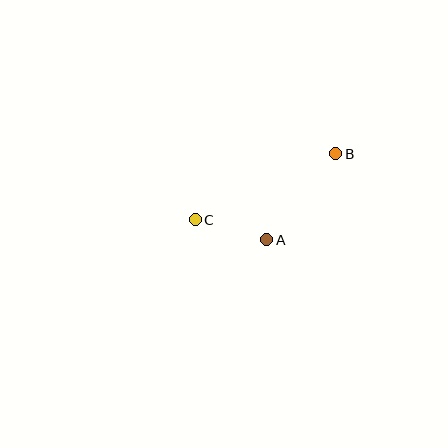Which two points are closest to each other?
Points A and C are closest to each other.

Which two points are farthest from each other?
Points B and C are farthest from each other.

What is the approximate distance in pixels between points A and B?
The distance between A and B is approximately 110 pixels.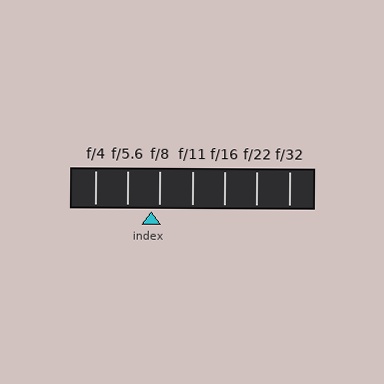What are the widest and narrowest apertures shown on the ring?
The widest aperture shown is f/4 and the narrowest is f/32.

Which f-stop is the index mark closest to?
The index mark is closest to f/8.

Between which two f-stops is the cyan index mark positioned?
The index mark is between f/5.6 and f/8.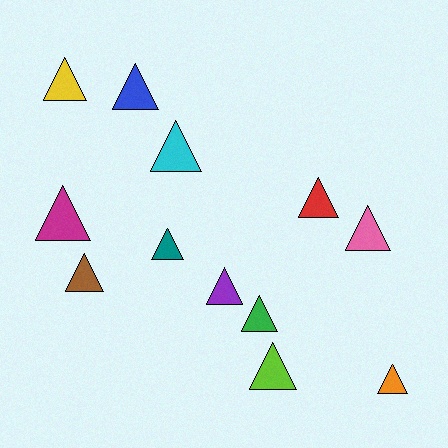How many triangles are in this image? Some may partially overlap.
There are 12 triangles.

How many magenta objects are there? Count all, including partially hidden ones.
There is 1 magenta object.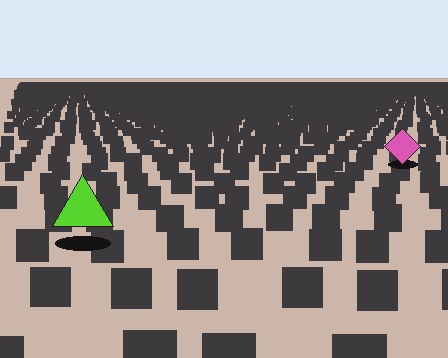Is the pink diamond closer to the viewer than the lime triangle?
No. The lime triangle is closer — you can tell from the texture gradient: the ground texture is coarser near it.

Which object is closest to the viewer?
The lime triangle is closest. The texture marks near it are larger and more spread out.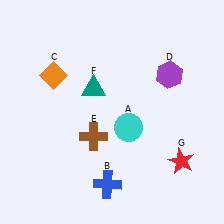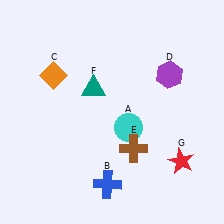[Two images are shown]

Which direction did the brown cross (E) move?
The brown cross (E) moved right.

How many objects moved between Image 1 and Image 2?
1 object moved between the two images.